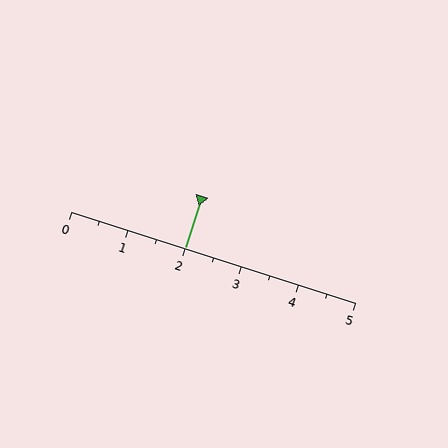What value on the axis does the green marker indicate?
The marker indicates approximately 2.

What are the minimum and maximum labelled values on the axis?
The axis runs from 0 to 5.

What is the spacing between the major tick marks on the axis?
The major ticks are spaced 1 apart.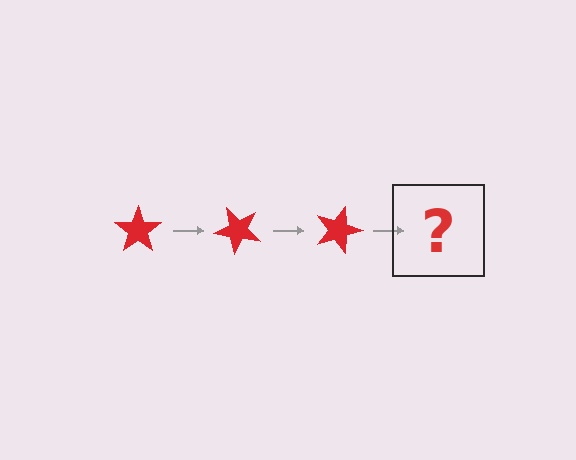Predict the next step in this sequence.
The next step is a red star rotated 135 degrees.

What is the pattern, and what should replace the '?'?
The pattern is that the star rotates 45 degrees each step. The '?' should be a red star rotated 135 degrees.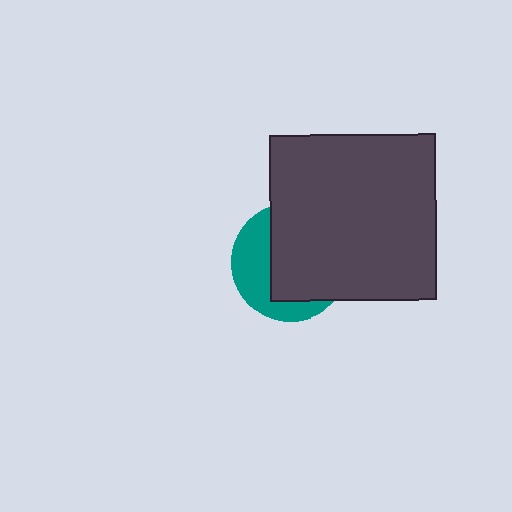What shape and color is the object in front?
The object in front is a dark gray square.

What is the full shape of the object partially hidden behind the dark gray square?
The partially hidden object is a teal circle.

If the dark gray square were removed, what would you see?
You would see the complete teal circle.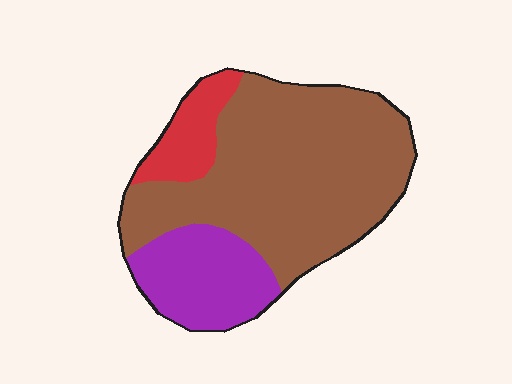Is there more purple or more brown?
Brown.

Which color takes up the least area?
Red, at roughly 10%.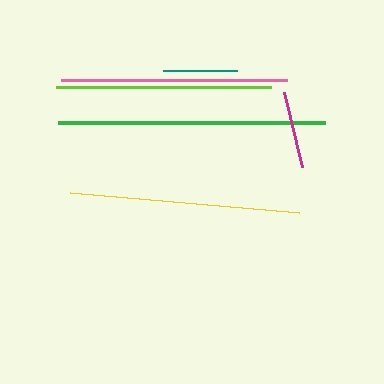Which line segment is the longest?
The green line is the longest at approximately 268 pixels.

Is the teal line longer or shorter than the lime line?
The lime line is longer than the teal line.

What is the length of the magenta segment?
The magenta segment is approximately 77 pixels long.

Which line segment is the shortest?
The teal line is the shortest at approximately 74 pixels.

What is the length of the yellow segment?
The yellow segment is approximately 231 pixels long.